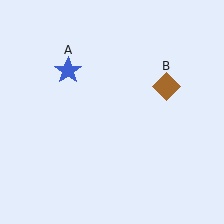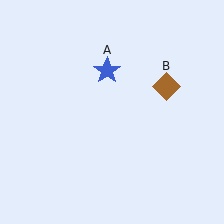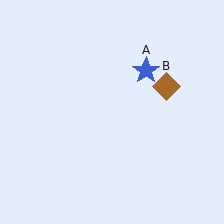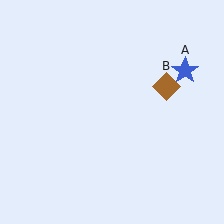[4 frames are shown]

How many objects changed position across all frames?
1 object changed position: blue star (object A).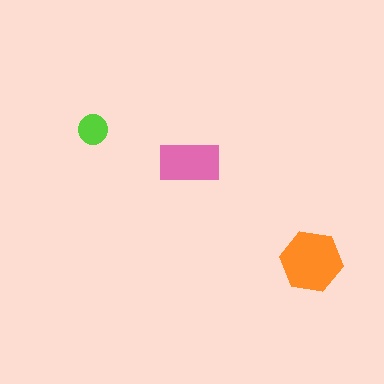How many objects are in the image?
There are 3 objects in the image.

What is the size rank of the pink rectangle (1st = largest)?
2nd.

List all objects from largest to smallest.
The orange hexagon, the pink rectangle, the lime circle.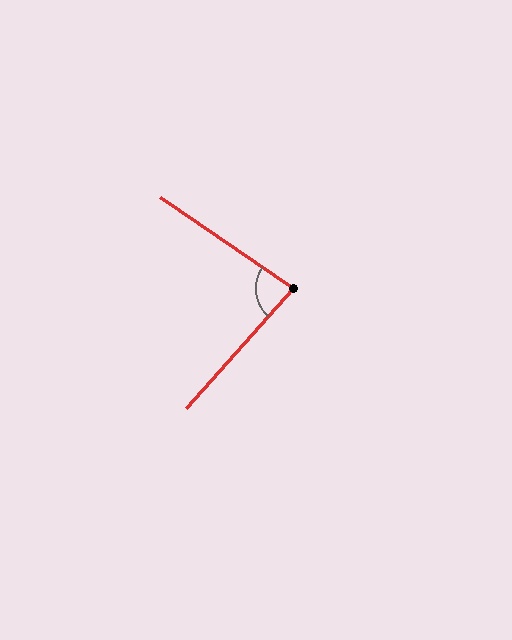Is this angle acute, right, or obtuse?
It is acute.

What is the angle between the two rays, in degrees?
Approximately 83 degrees.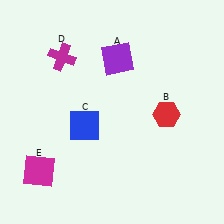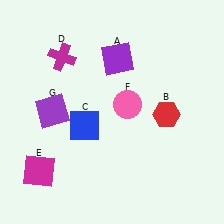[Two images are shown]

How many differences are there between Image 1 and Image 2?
There are 2 differences between the two images.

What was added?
A pink circle (F), a purple square (G) were added in Image 2.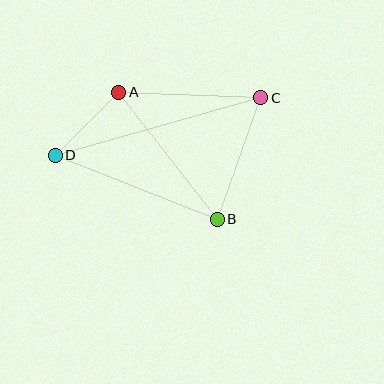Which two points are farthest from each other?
Points C and D are farthest from each other.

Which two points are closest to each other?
Points A and D are closest to each other.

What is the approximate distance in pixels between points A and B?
The distance between A and B is approximately 161 pixels.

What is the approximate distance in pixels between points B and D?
The distance between B and D is approximately 174 pixels.